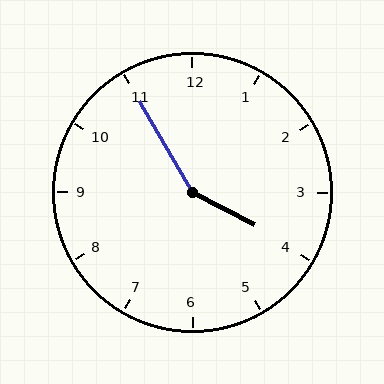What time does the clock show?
3:55.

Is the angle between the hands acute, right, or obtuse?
It is obtuse.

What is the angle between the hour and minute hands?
Approximately 148 degrees.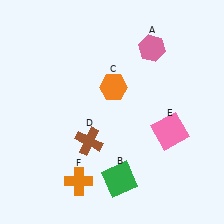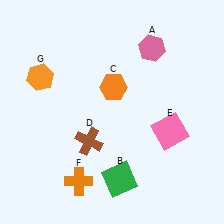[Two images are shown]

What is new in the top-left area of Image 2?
An orange hexagon (G) was added in the top-left area of Image 2.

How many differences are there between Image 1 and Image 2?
There is 1 difference between the two images.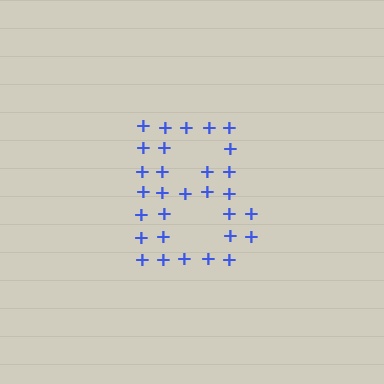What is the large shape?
The large shape is the letter B.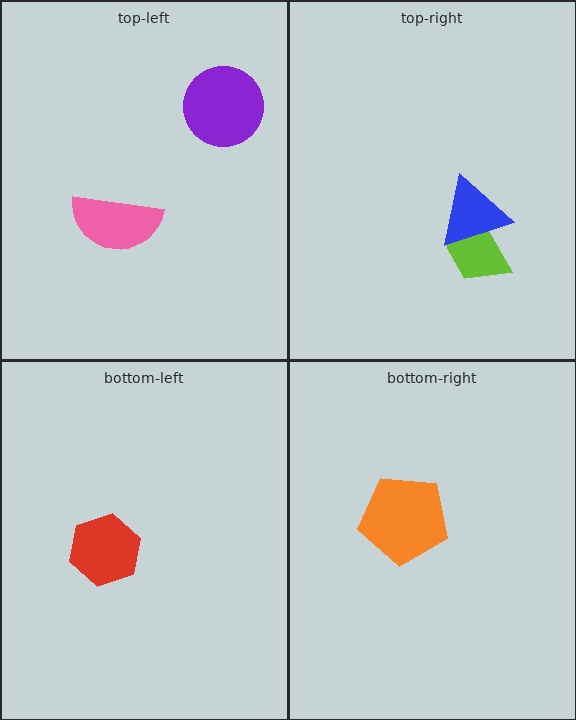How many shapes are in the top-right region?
2.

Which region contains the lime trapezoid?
The top-right region.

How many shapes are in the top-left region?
2.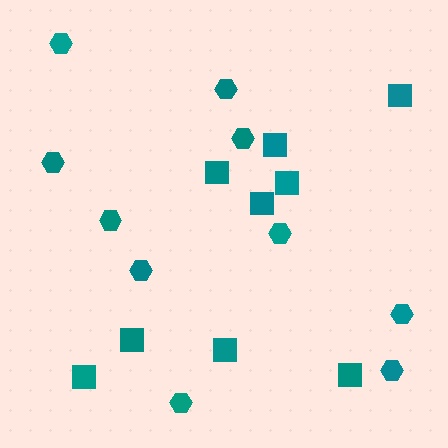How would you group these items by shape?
There are 2 groups: one group of squares (9) and one group of hexagons (10).